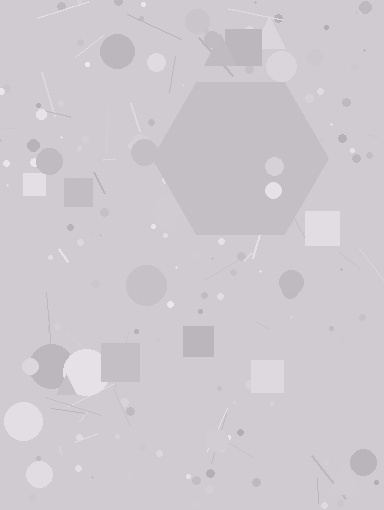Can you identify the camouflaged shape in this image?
The camouflaged shape is a hexagon.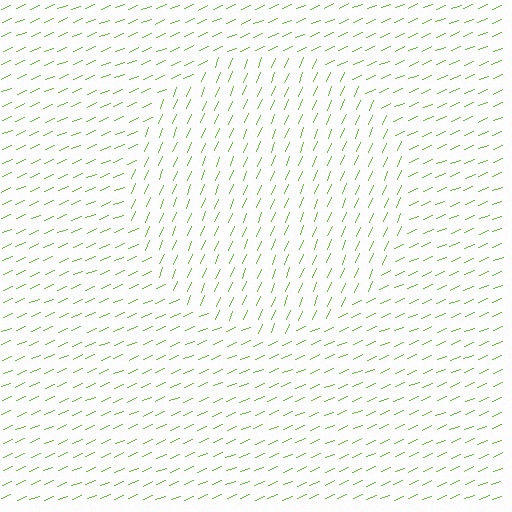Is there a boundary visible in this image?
Yes, there is a texture boundary formed by a change in line orientation.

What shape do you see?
I see a circle.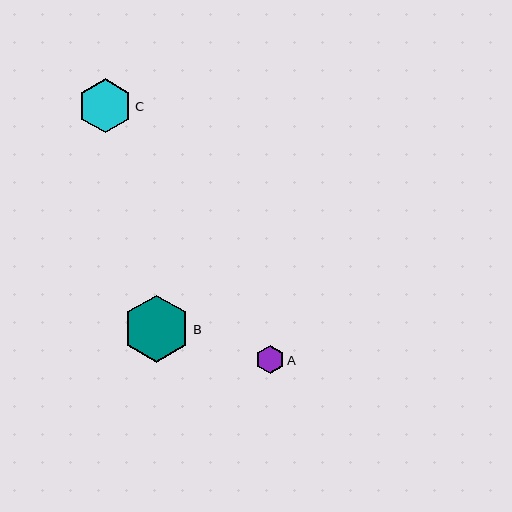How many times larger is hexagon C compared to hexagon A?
Hexagon C is approximately 2.0 times the size of hexagon A.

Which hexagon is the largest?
Hexagon B is the largest with a size of approximately 67 pixels.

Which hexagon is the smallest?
Hexagon A is the smallest with a size of approximately 28 pixels.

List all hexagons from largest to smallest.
From largest to smallest: B, C, A.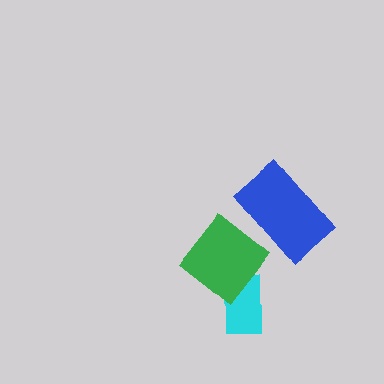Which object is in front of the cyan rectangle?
The green diamond is in front of the cyan rectangle.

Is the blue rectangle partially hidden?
No, no other shape covers it.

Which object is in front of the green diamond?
The blue rectangle is in front of the green diamond.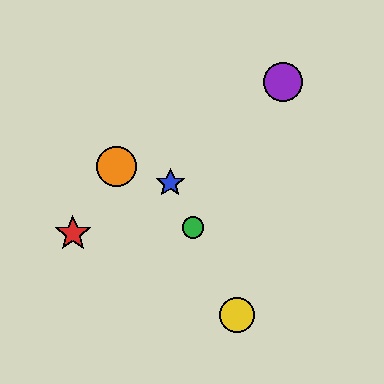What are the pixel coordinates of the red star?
The red star is at (73, 234).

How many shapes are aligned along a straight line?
3 shapes (the blue star, the green circle, the yellow circle) are aligned along a straight line.